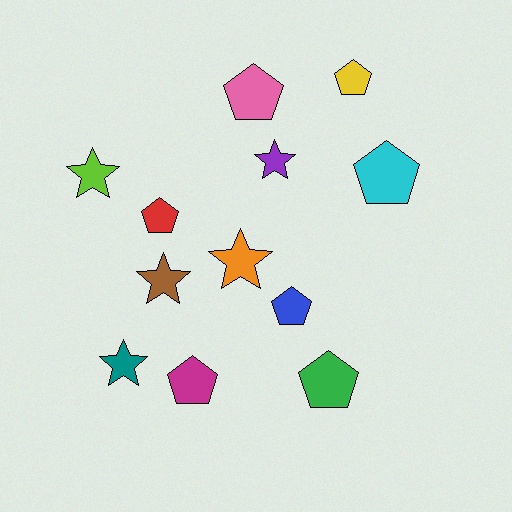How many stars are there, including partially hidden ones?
There are 5 stars.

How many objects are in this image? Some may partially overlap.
There are 12 objects.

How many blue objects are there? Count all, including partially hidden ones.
There is 1 blue object.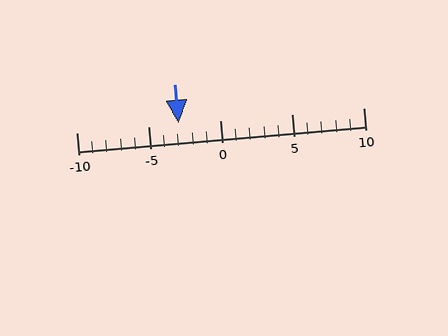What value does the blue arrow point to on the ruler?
The blue arrow points to approximately -3.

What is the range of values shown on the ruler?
The ruler shows values from -10 to 10.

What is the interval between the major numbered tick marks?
The major tick marks are spaced 5 units apart.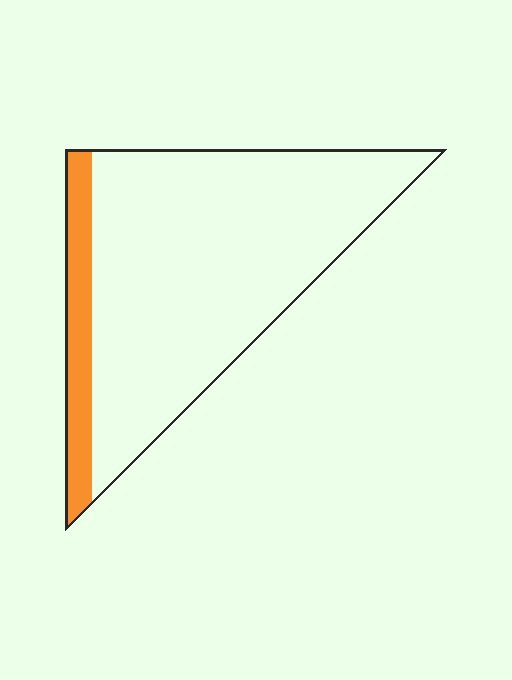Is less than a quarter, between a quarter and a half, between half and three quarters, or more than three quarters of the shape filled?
Less than a quarter.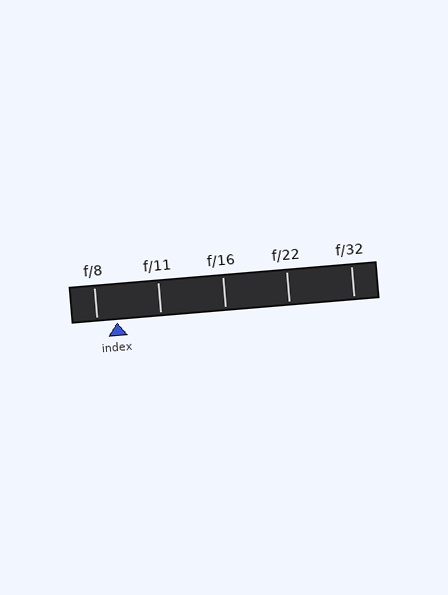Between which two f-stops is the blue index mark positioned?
The index mark is between f/8 and f/11.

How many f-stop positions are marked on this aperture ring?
There are 5 f-stop positions marked.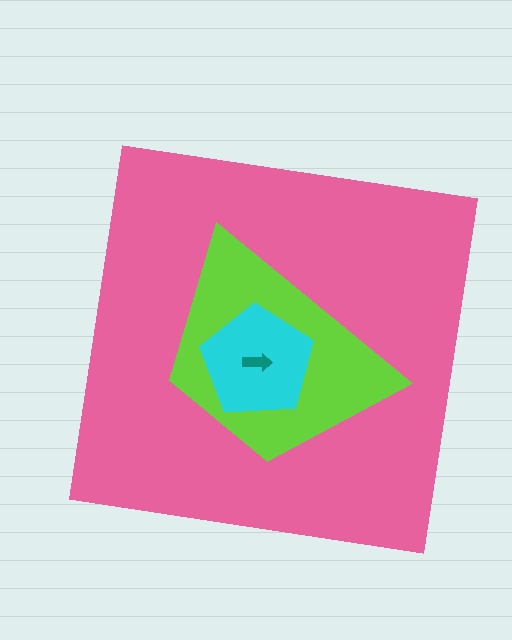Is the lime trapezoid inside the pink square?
Yes.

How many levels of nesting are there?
4.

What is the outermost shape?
The pink square.